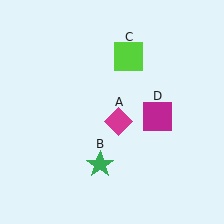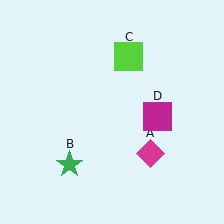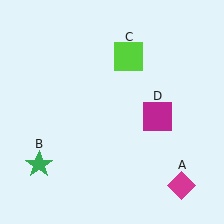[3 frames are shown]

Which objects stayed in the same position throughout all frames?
Lime square (object C) and magenta square (object D) remained stationary.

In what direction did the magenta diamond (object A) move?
The magenta diamond (object A) moved down and to the right.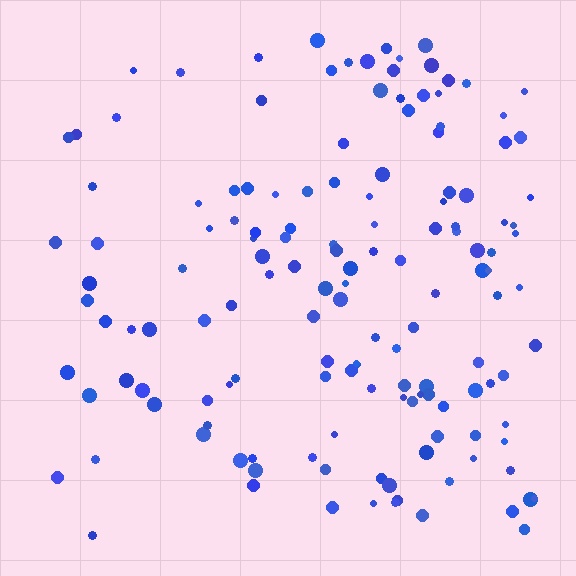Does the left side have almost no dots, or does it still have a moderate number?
Still a moderate number, just noticeably fewer than the right.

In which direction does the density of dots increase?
From left to right, with the right side densest.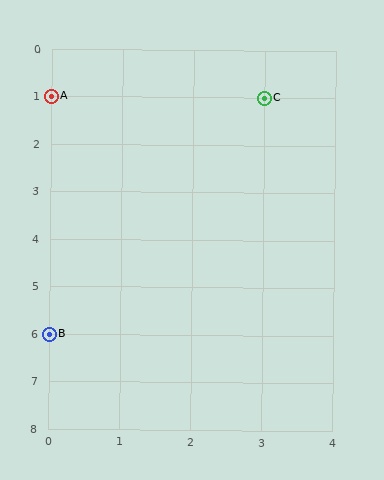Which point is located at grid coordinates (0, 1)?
Point A is at (0, 1).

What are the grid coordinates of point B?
Point B is at grid coordinates (0, 6).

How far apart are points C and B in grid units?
Points C and B are 3 columns and 5 rows apart (about 5.8 grid units diagonally).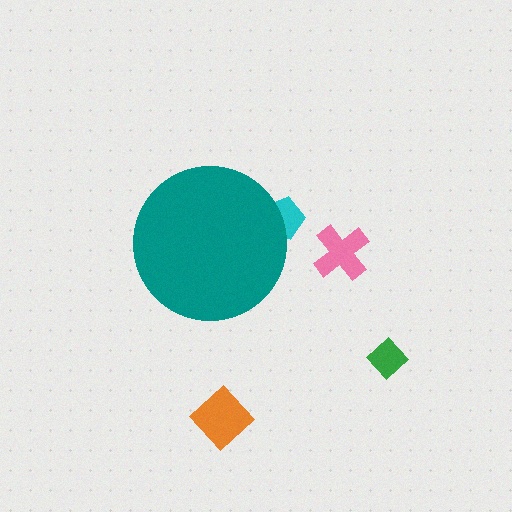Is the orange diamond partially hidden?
No, the orange diamond is fully visible.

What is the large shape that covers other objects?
A teal circle.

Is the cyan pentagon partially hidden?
Yes, the cyan pentagon is partially hidden behind the teal circle.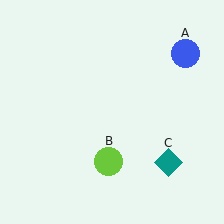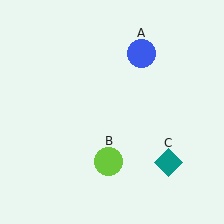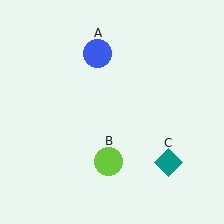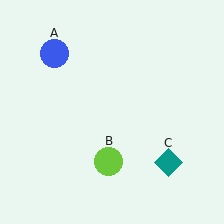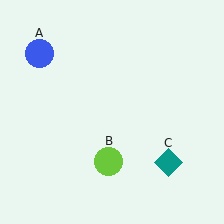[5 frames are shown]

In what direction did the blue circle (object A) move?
The blue circle (object A) moved left.